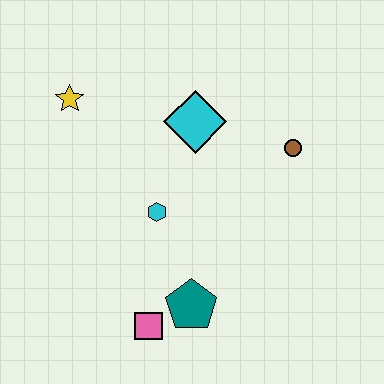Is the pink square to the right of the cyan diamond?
No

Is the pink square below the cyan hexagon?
Yes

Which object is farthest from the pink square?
The yellow star is farthest from the pink square.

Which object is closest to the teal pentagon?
The pink square is closest to the teal pentagon.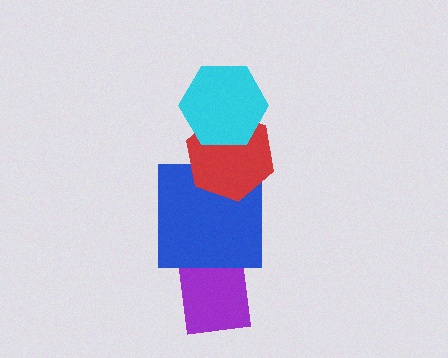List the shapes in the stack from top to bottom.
From top to bottom: the cyan hexagon, the red hexagon, the blue square, the purple rectangle.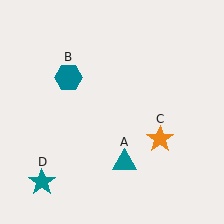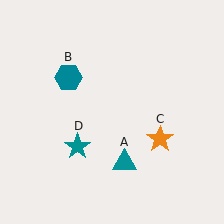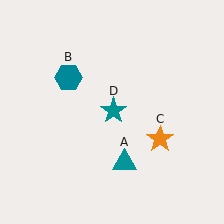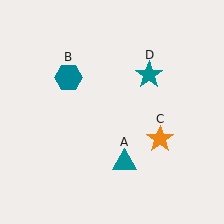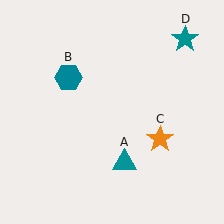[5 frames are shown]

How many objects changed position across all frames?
1 object changed position: teal star (object D).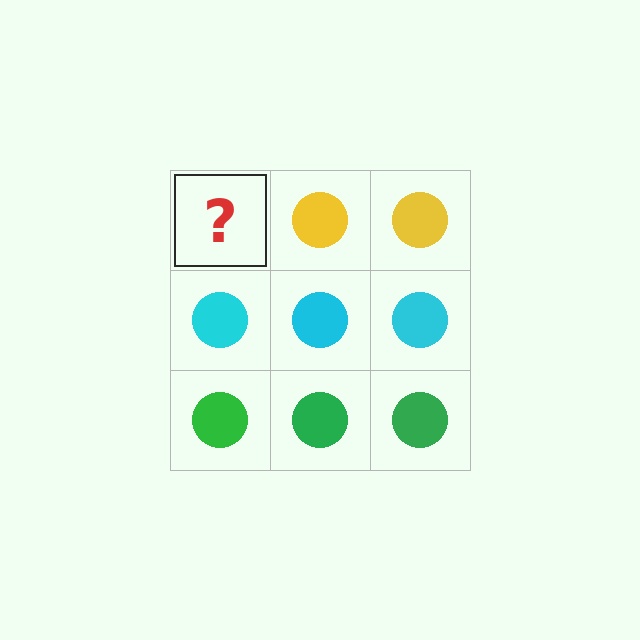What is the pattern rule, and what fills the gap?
The rule is that each row has a consistent color. The gap should be filled with a yellow circle.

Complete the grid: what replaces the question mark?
The question mark should be replaced with a yellow circle.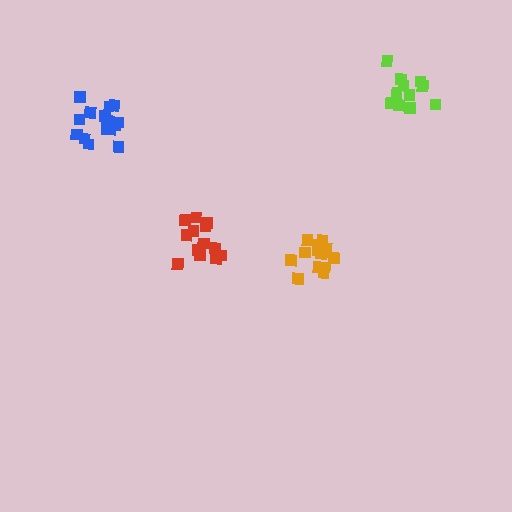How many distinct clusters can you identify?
There are 4 distinct clusters.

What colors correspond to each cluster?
The clusters are colored: orange, blue, red, lime.